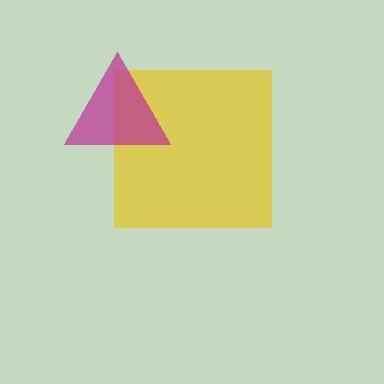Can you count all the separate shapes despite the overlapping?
Yes, there are 2 separate shapes.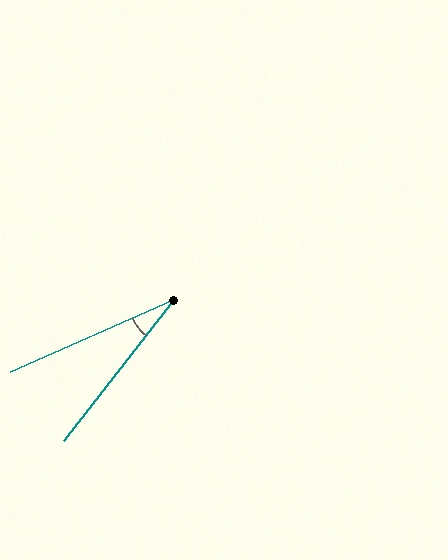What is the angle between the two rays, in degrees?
Approximately 28 degrees.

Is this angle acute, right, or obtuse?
It is acute.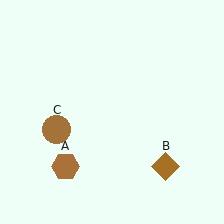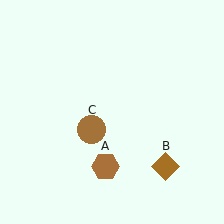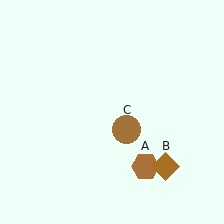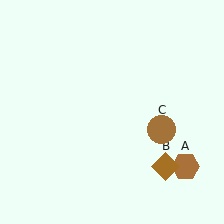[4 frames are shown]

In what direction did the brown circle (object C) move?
The brown circle (object C) moved right.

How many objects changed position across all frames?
2 objects changed position: brown hexagon (object A), brown circle (object C).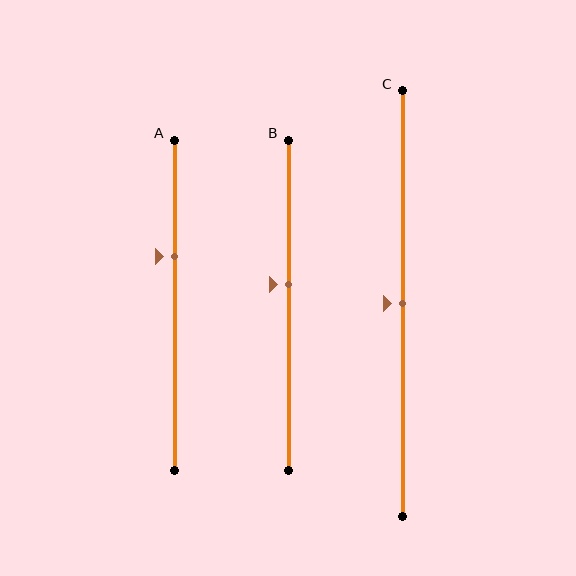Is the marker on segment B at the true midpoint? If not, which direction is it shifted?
No, the marker on segment B is shifted upward by about 6% of the segment length.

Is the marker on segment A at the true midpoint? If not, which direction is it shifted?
No, the marker on segment A is shifted upward by about 15% of the segment length.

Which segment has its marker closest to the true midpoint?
Segment C has its marker closest to the true midpoint.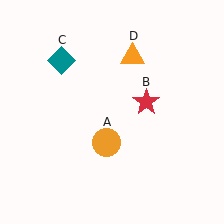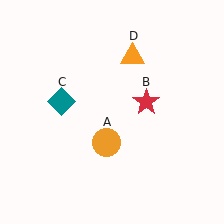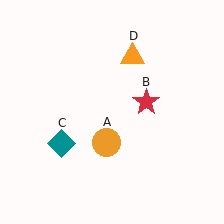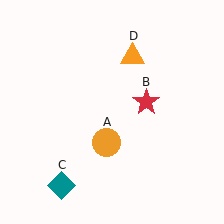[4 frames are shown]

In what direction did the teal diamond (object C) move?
The teal diamond (object C) moved down.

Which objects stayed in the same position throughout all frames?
Orange circle (object A) and red star (object B) and orange triangle (object D) remained stationary.